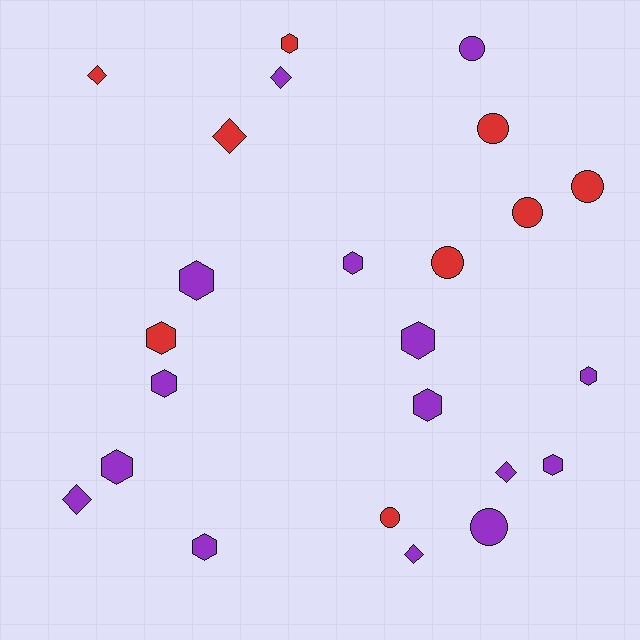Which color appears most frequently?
Purple, with 15 objects.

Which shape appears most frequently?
Hexagon, with 11 objects.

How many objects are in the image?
There are 24 objects.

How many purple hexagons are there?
There are 9 purple hexagons.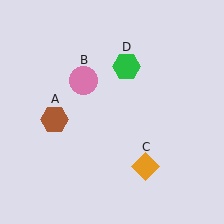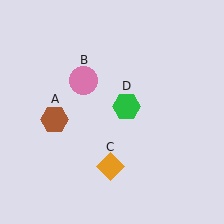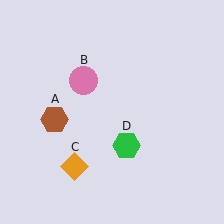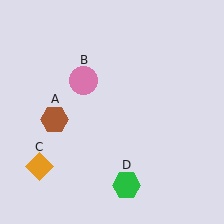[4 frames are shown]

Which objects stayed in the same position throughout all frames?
Brown hexagon (object A) and pink circle (object B) remained stationary.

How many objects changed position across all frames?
2 objects changed position: orange diamond (object C), green hexagon (object D).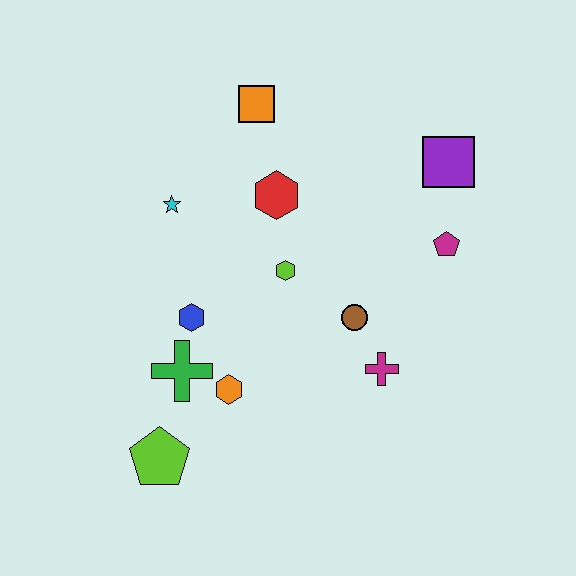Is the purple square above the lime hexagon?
Yes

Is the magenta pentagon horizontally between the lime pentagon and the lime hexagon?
No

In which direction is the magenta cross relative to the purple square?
The magenta cross is below the purple square.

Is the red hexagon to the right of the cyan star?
Yes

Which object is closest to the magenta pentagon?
The purple square is closest to the magenta pentagon.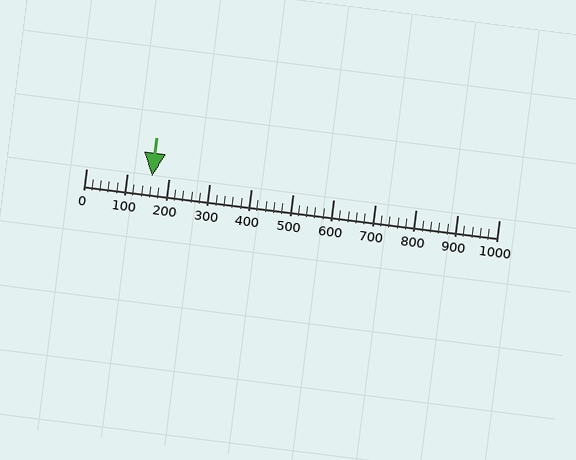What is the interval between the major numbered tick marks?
The major tick marks are spaced 100 units apart.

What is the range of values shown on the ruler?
The ruler shows values from 0 to 1000.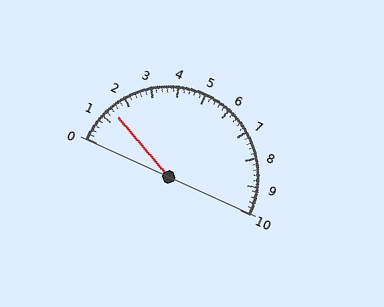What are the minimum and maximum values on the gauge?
The gauge ranges from 0 to 10.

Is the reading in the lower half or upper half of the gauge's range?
The reading is in the lower half of the range (0 to 10).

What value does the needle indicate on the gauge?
The needle indicates approximately 1.4.